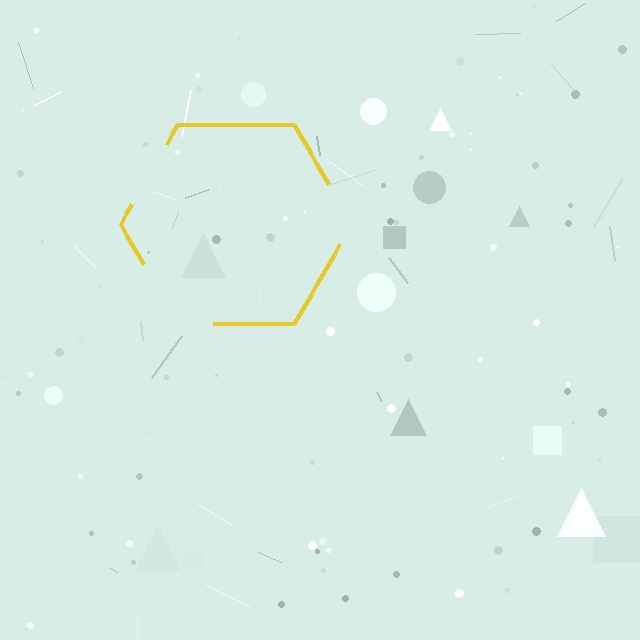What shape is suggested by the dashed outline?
The dashed outline suggests a hexagon.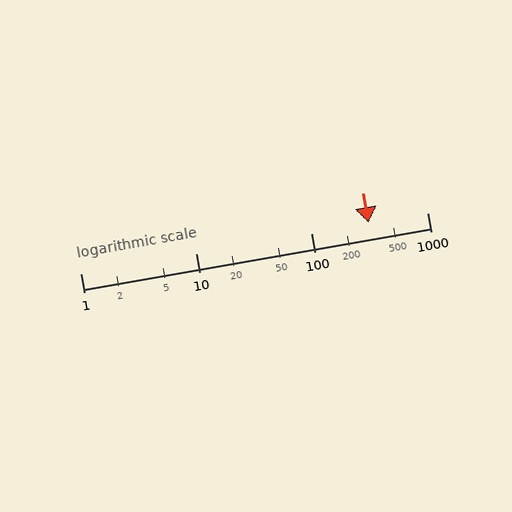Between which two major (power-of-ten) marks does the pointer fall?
The pointer is between 100 and 1000.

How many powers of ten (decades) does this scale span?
The scale spans 3 decades, from 1 to 1000.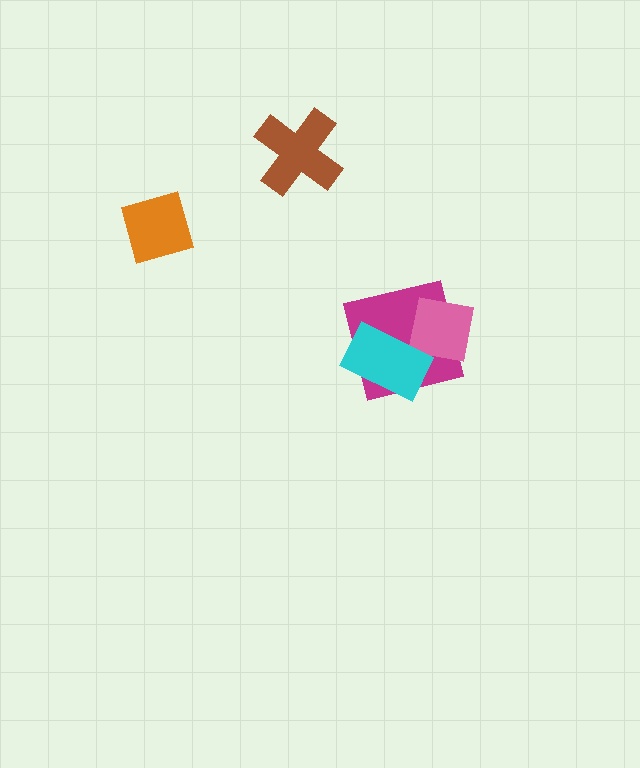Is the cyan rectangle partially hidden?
No, no other shape covers it.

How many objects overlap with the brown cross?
0 objects overlap with the brown cross.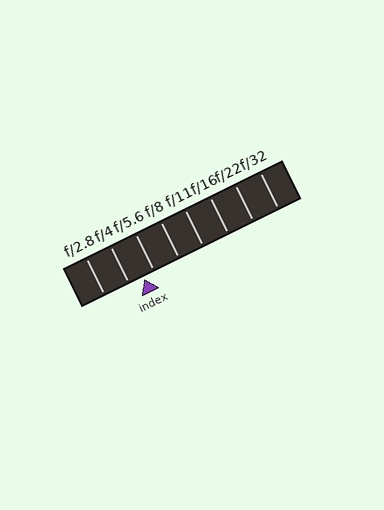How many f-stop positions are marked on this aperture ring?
There are 8 f-stop positions marked.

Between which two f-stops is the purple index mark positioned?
The index mark is between f/4 and f/5.6.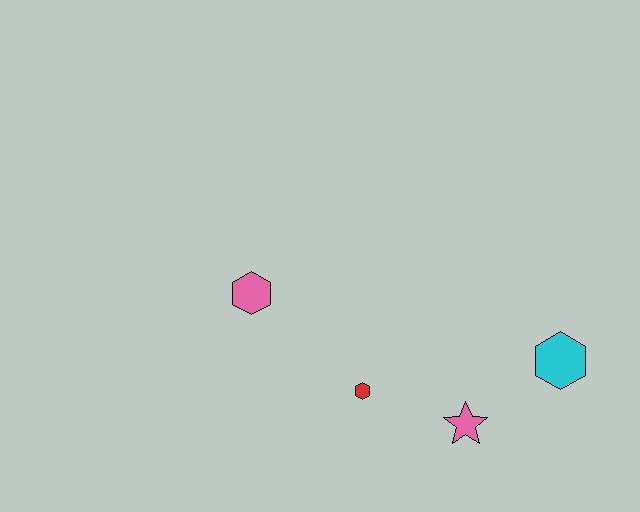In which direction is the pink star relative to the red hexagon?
The pink star is to the right of the red hexagon.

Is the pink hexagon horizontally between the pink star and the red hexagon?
No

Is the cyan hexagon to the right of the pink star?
Yes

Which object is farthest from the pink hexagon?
The cyan hexagon is farthest from the pink hexagon.